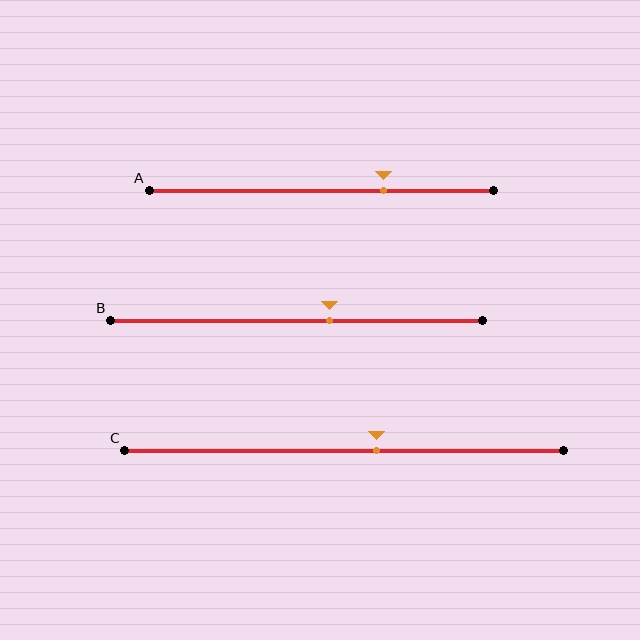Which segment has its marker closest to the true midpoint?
Segment C has its marker closest to the true midpoint.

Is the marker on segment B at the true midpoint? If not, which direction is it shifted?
No, the marker on segment B is shifted to the right by about 9% of the segment length.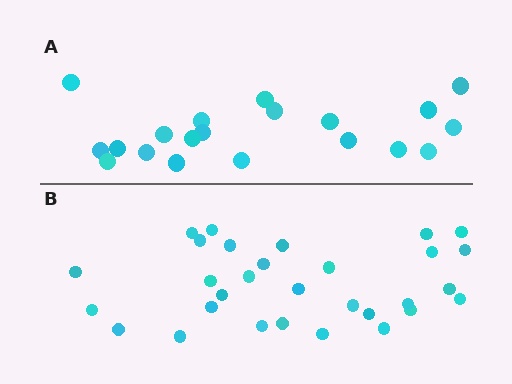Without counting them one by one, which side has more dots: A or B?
Region B (the bottom region) has more dots.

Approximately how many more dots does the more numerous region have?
Region B has roughly 10 or so more dots than region A.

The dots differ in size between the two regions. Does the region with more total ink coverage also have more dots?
No. Region A has more total ink coverage because its dots are larger, but region B actually contains more individual dots. Total area can be misleading — the number of items is what matters here.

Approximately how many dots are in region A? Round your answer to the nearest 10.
About 20 dots.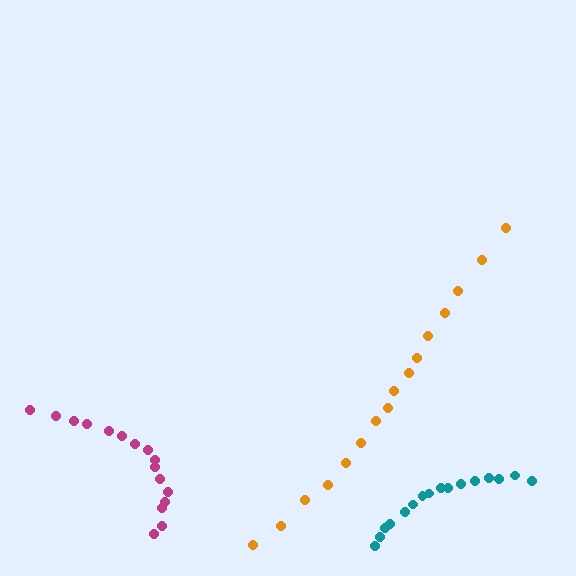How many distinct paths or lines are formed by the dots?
There are 3 distinct paths.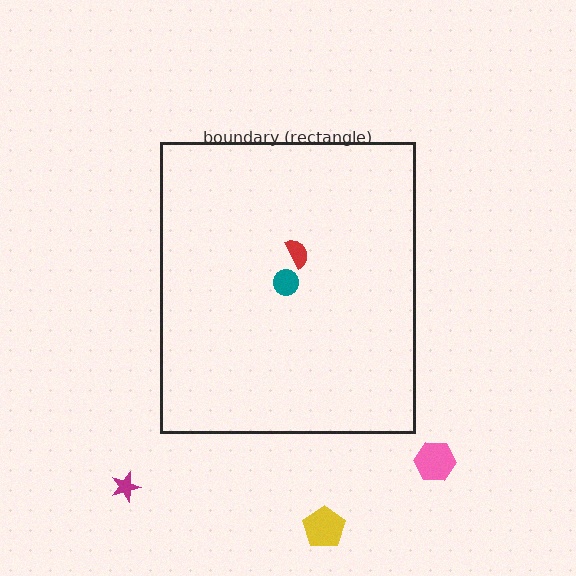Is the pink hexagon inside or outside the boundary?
Outside.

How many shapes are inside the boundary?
2 inside, 3 outside.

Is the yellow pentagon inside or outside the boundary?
Outside.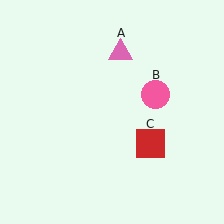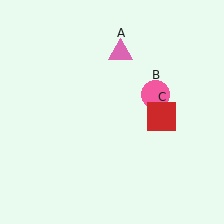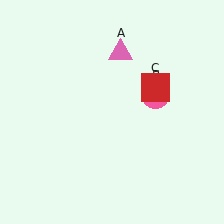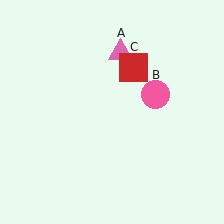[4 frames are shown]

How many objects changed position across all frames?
1 object changed position: red square (object C).